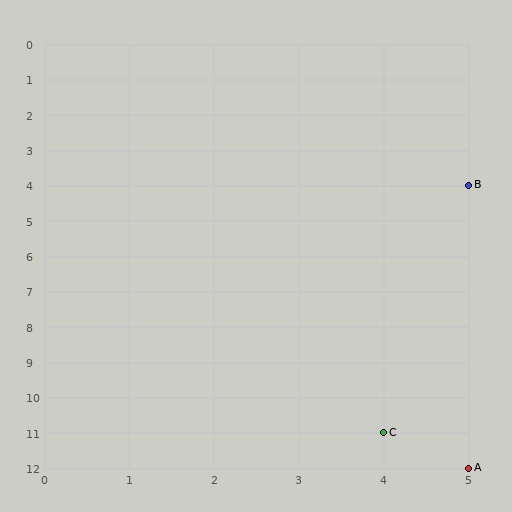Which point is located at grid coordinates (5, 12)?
Point A is at (5, 12).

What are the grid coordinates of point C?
Point C is at grid coordinates (4, 11).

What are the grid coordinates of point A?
Point A is at grid coordinates (5, 12).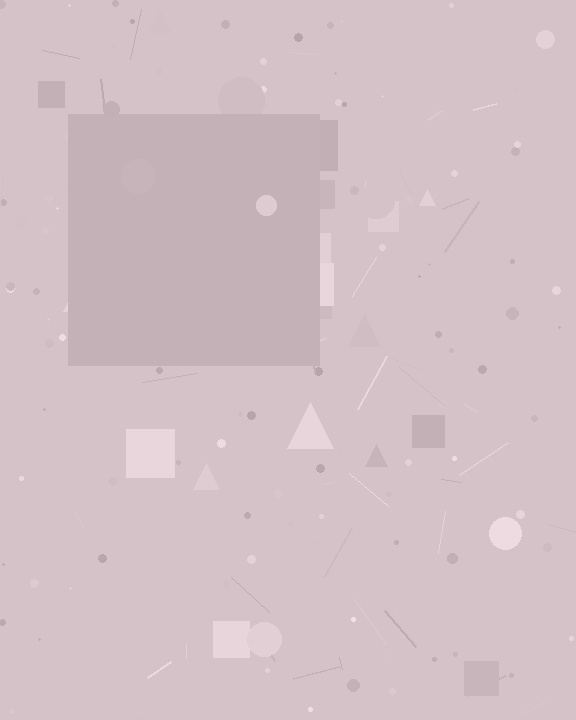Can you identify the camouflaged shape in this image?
The camouflaged shape is a square.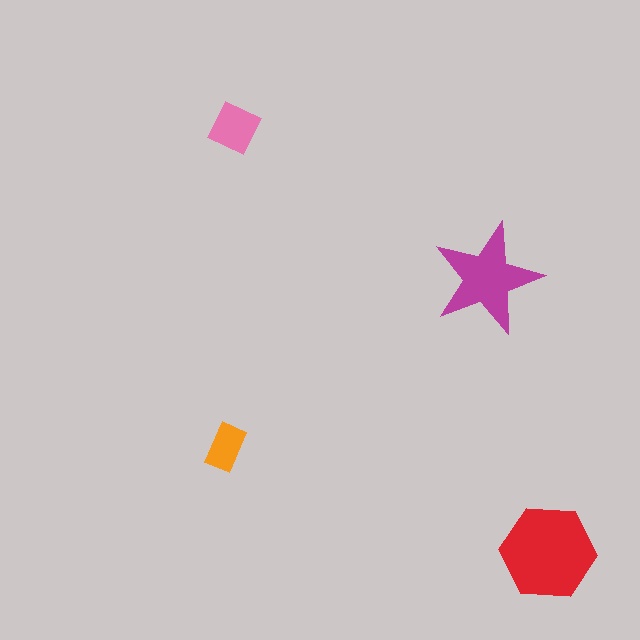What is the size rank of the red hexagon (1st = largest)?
1st.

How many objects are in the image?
There are 4 objects in the image.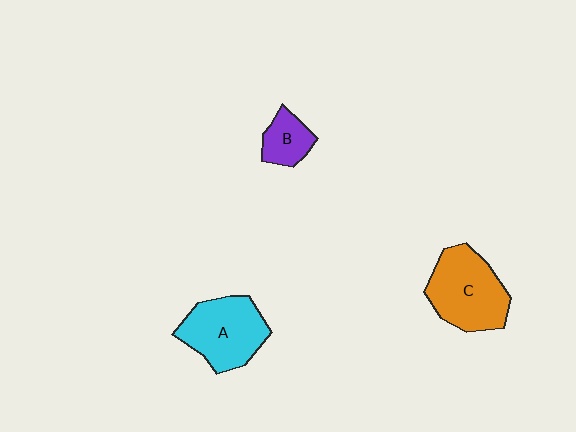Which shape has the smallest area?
Shape B (purple).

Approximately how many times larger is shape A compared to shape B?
Approximately 2.2 times.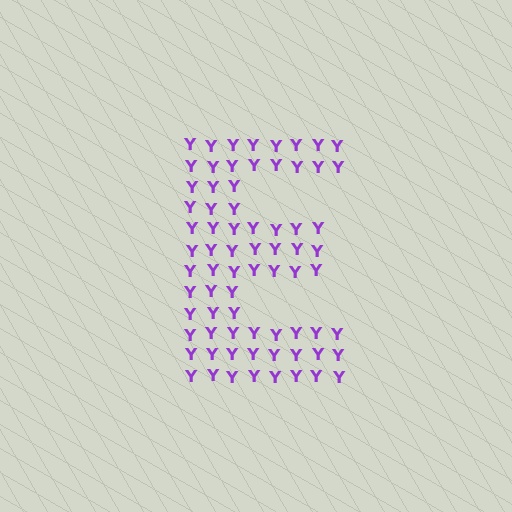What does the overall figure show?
The overall figure shows the letter E.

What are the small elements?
The small elements are letter Y's.